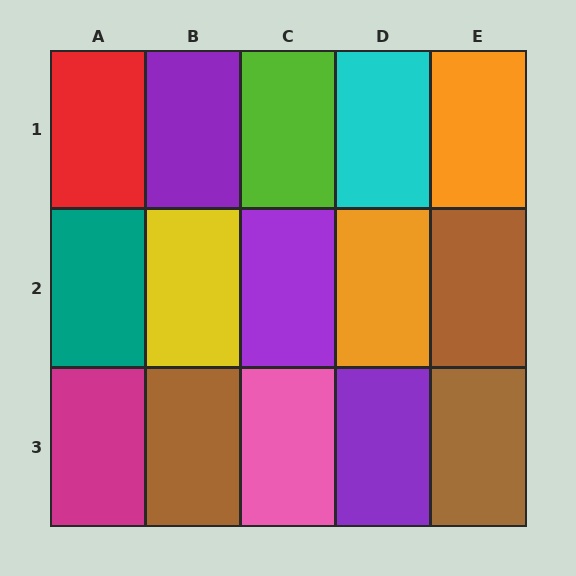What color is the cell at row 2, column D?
Orange.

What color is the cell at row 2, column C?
Purple.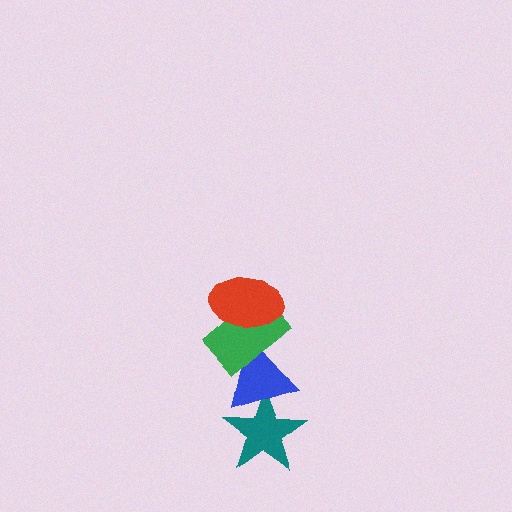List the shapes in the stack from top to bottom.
From top to bottom: the red ellipse, the green rectangle, the blue triangle, the teal star.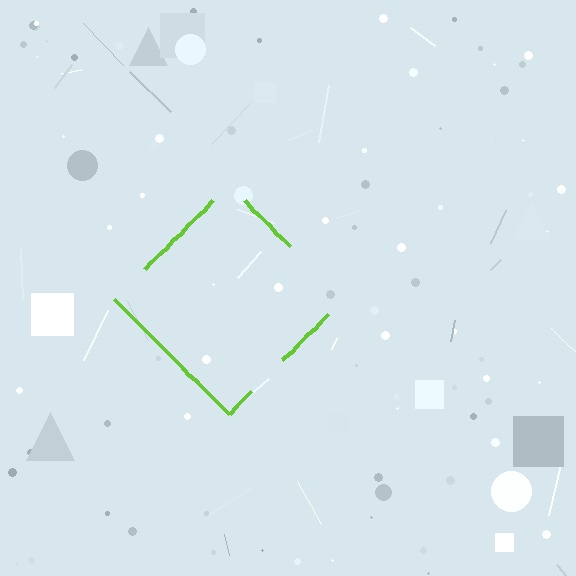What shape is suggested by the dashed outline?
The dashed outline suggests a diamond.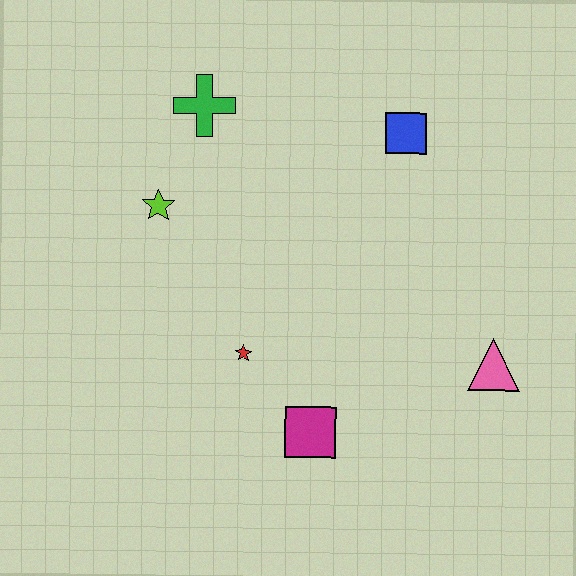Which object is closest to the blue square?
The green cross is closest to the blue square.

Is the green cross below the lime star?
No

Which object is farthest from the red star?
The blue square is farthest from the red star.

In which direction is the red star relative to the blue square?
The red star is below the blue square.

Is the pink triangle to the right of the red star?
Yes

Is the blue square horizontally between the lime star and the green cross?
No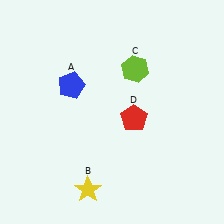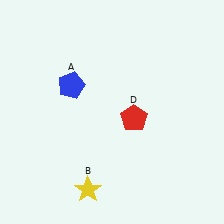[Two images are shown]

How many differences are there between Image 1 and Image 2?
There is 1 difference between the two images.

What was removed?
The lime hexagon (C) was removed in Image 2.